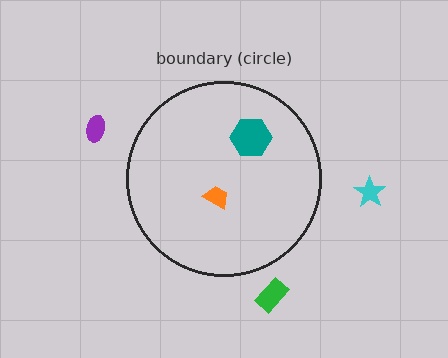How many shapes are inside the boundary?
2 inside, 3 outside.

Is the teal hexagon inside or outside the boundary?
Inside.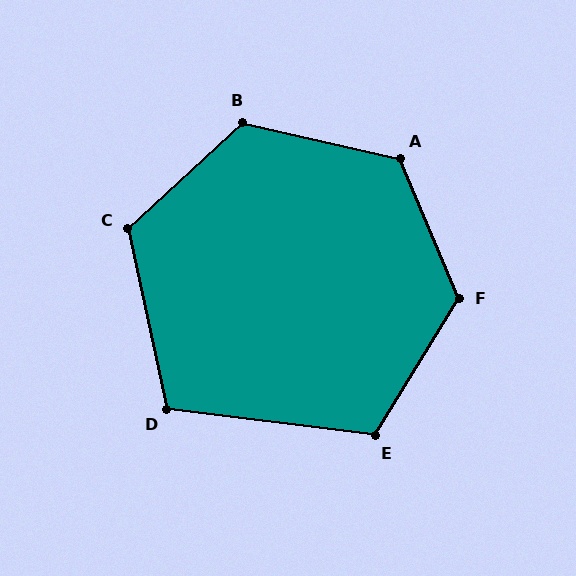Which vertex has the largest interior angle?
F, at approximately 126 degrees.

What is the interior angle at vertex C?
Approximately 120 degrees (obtuse).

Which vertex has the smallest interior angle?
D, at approximately 109 degrees.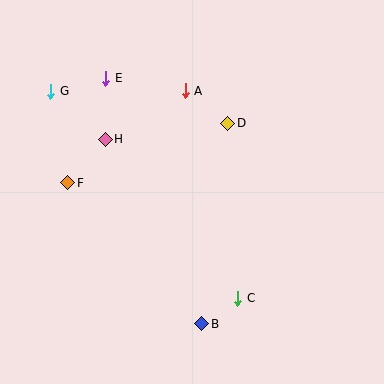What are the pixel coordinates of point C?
Point C is at (238, 298).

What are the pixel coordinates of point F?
Point F is at (68, 183).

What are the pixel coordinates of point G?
Point G is at (51, 91).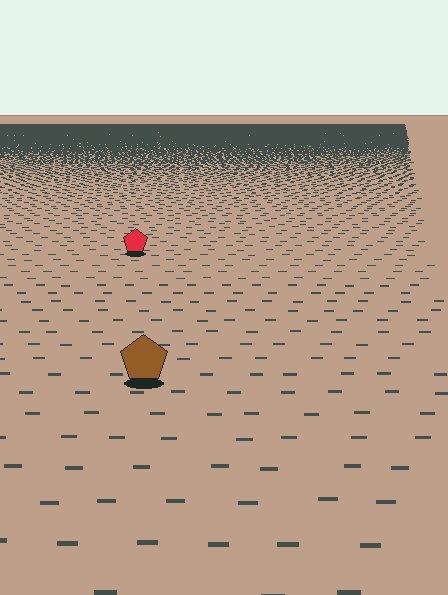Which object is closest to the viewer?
The brown pentagon is closest. The texture marks near it are larger and more spread out.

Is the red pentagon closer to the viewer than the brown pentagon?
No. The brown pentagon is closer — you can tell from the texture gradient: the ground texture is coarser near it.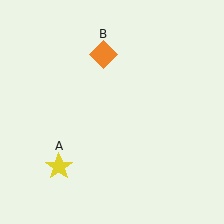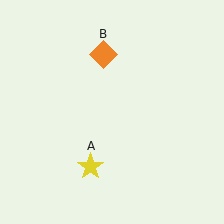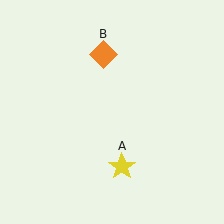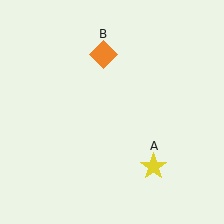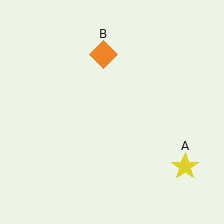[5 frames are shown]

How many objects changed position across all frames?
1 object changed position: yellow star (object A).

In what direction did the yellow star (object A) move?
The yellow star (object A) moved right.